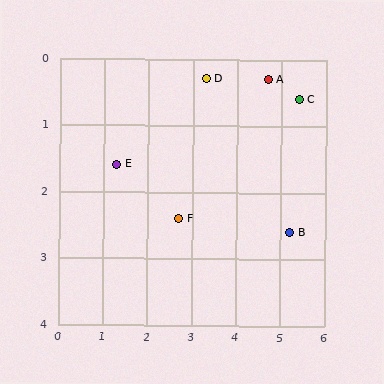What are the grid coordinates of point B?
Point B is at approximately (5.2, 2.6).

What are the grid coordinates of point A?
Point A is at approximately (4.7, 0.3).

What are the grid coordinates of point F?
Point F is at approximately (2.7, 2.4).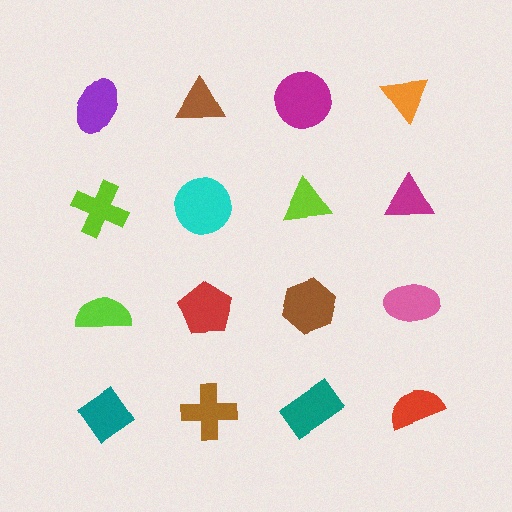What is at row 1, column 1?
A purple ellipse.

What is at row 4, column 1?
A teal diamond.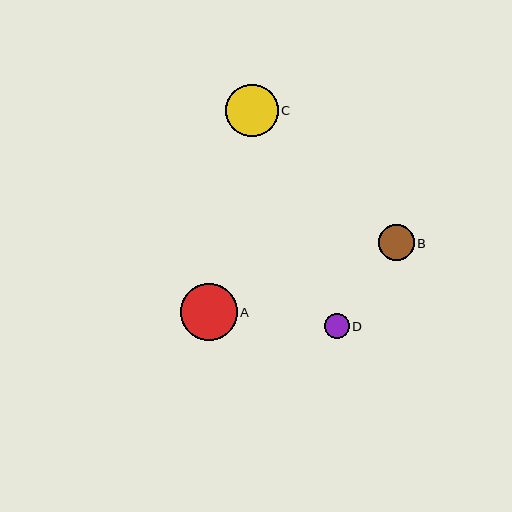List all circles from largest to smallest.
From largest to smallest: A, C, B, D.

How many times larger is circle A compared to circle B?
Circle A is approximately 1.6 times the size of circle B.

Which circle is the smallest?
Circle D is the smallest with a size of approximately 25 pixels.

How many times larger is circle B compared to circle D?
Circle B is approximately 1.4 times the size of circle D.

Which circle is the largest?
Circle A is the largest with a size of approximately 57 pixels.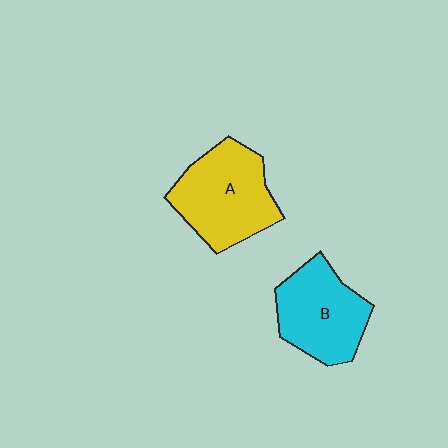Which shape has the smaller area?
Shape B (cyan).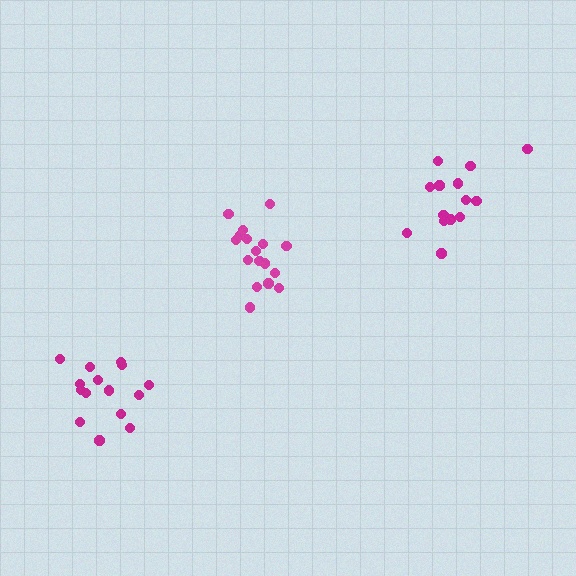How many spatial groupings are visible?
There are 3 spatial groupings.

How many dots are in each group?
Group 1: 17 dots, Group 2: 15 dots, Group 3: 14 dots (46 total).